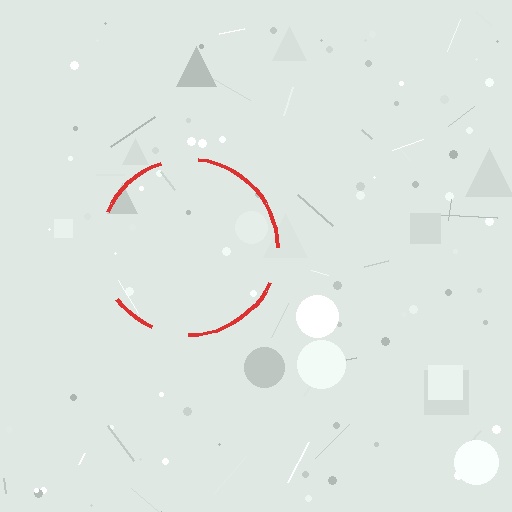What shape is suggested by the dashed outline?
The dashed outline suggests a circle.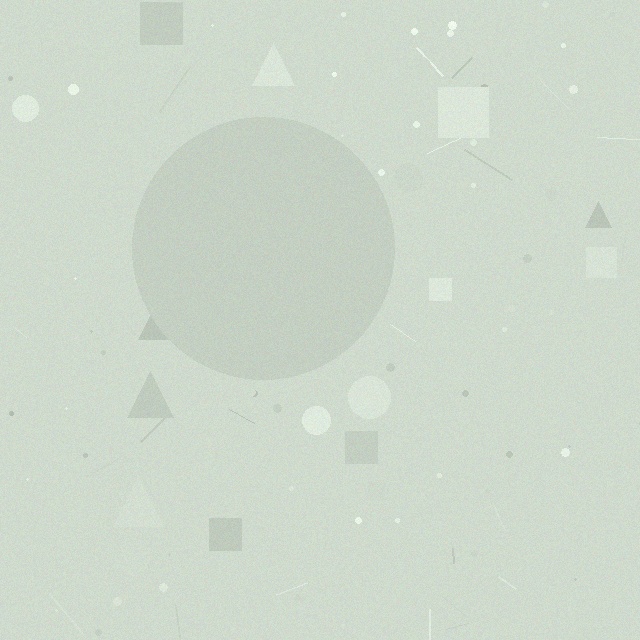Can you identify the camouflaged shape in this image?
The camouflaged shape is a circle.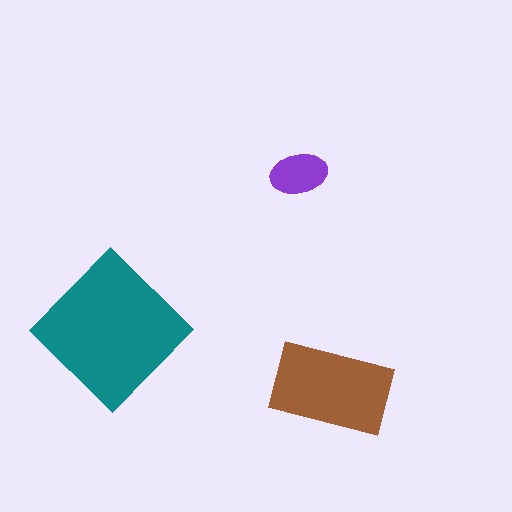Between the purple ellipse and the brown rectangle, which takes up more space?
The brown rectangle.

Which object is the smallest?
The purple ellipse.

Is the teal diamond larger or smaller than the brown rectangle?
Larger.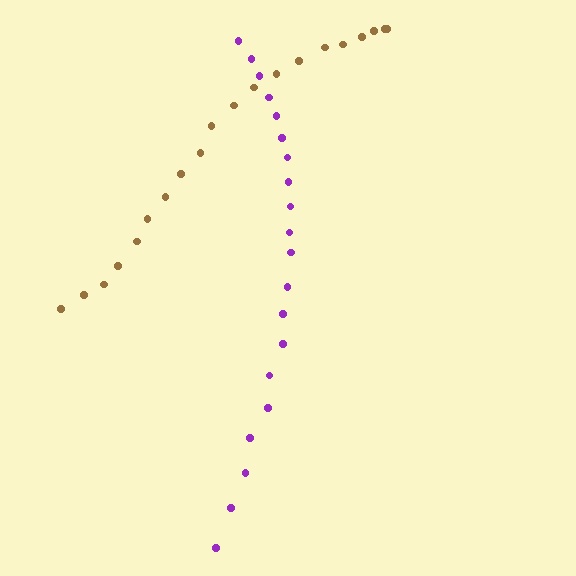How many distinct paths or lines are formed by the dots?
There are 2 distinct paths.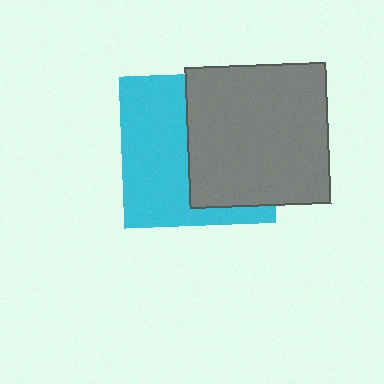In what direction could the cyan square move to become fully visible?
The cyan square could move left. That would shift it out from behind the gray square entirely.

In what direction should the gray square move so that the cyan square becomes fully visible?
The gray square should move right. That is the shortest direction to clear the overlap and leave the cyan square fully visible.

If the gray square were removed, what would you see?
You would see the complete cyan square.